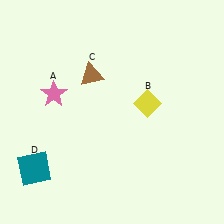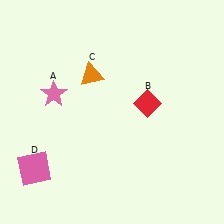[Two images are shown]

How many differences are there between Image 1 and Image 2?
There are 3 differences between the two images.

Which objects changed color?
B changed from yellow to red. C changed from brown to orange. D changed from teal to pink.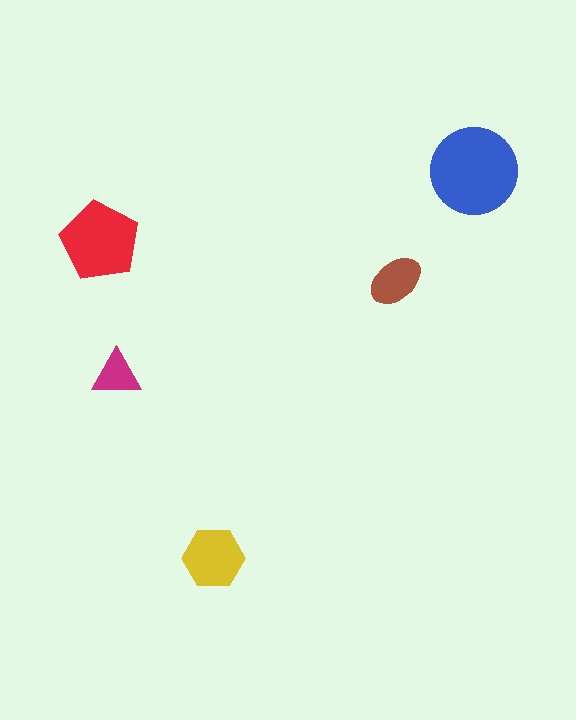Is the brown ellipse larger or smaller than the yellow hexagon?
Smaller.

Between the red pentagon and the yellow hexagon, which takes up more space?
The red pentagon.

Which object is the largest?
The blue circle.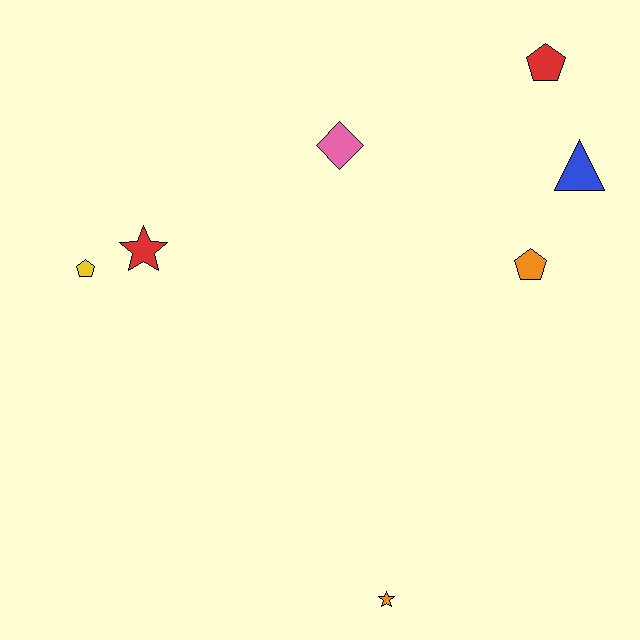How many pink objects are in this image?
There is 1 pink object.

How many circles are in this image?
There are no circles.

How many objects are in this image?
There are 7 objects.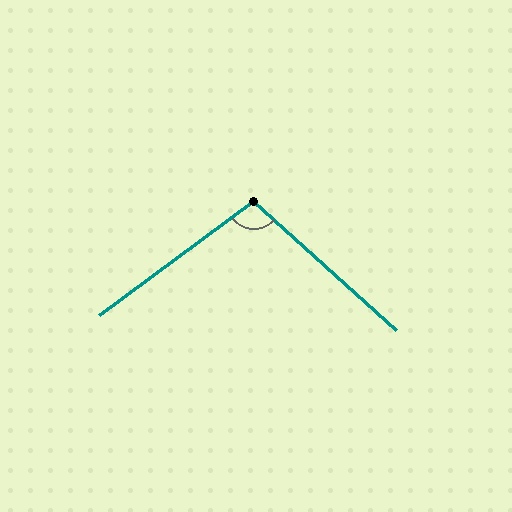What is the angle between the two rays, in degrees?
Approximately 102 degrees.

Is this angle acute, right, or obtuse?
It is obtuse.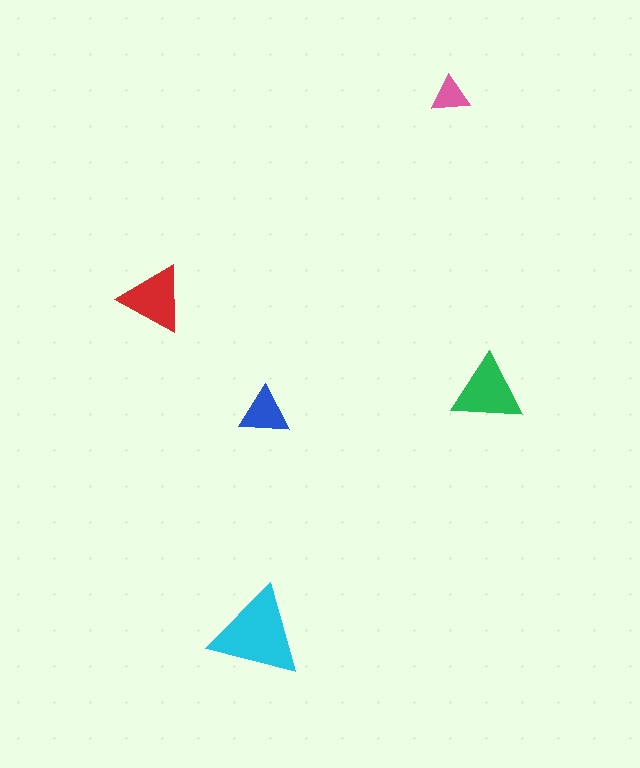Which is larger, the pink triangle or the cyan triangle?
The cyan one.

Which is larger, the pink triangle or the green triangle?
The green one.